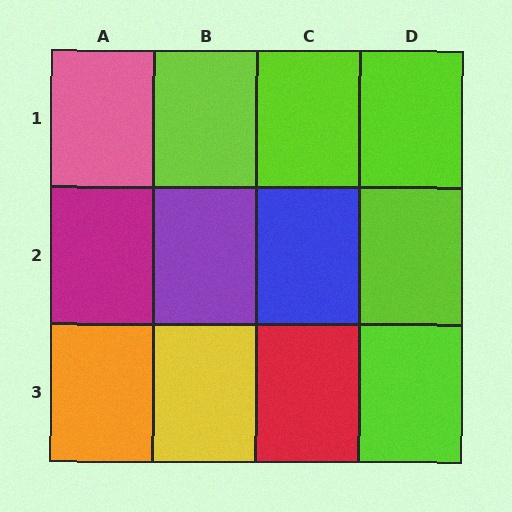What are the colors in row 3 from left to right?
Orange, yellow, red, lime.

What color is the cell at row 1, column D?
Lime.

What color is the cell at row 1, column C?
Lime.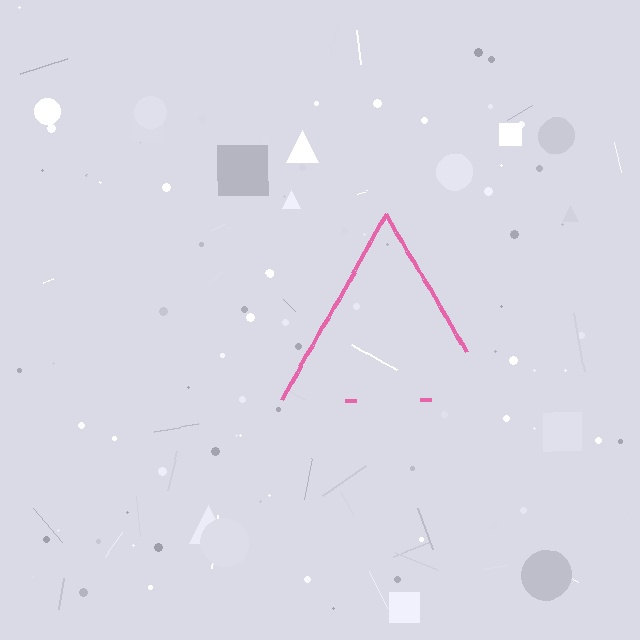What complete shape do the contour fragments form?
The contour fragments form a triangle.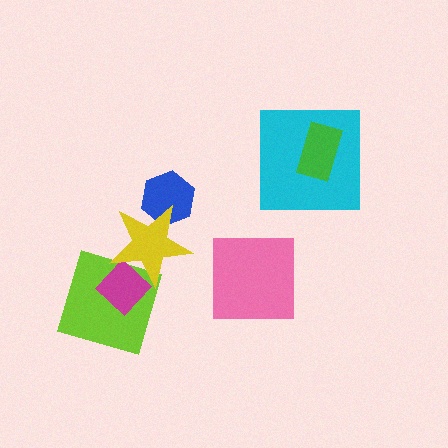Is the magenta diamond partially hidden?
Yes, it is partially covered by another shape.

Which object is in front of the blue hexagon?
The yellow star is in front of the blue hexagon.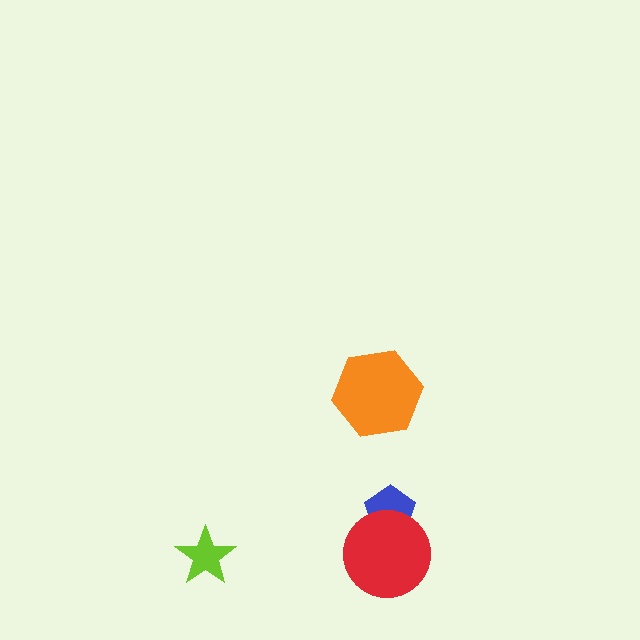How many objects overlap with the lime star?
0 objects overlap with the lime star.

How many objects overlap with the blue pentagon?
1 object overlaps with the blue pentagon.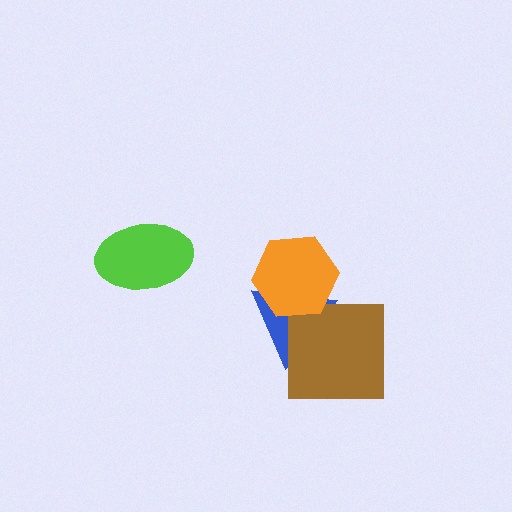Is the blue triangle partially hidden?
Yes, it is partially covered by another shape.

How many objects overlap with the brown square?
1 object overlaps with the brown square.